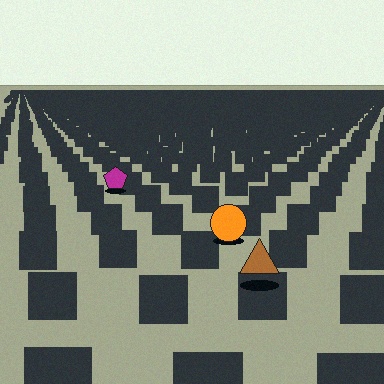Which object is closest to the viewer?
The brown triangle is closest. The texture marks near it are larger and more spread out.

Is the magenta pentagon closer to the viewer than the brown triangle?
No. The brown triangle is closer — you can tell from the texture gradient: the ground texture is coarser near it.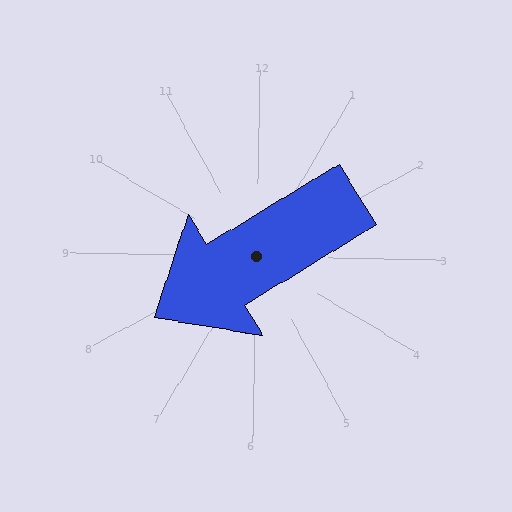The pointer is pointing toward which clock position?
Roughly 8 o'clock.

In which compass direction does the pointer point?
Southwest.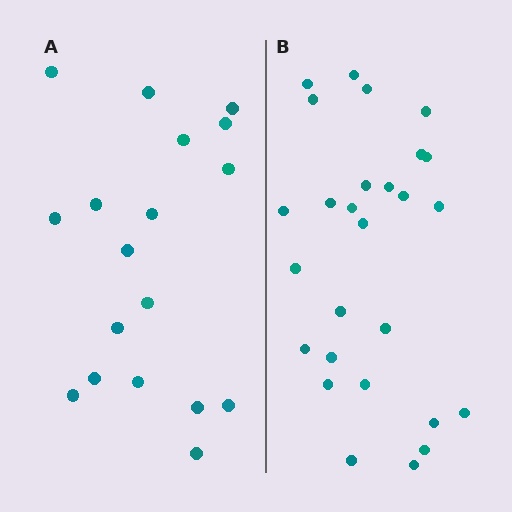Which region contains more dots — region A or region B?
Region B (the right region) has more dots.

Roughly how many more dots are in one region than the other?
Region B has roughly 8 or so more dots than region A.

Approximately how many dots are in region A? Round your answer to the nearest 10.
About 20 dots. (The exact count is 18, which rounds to 20.)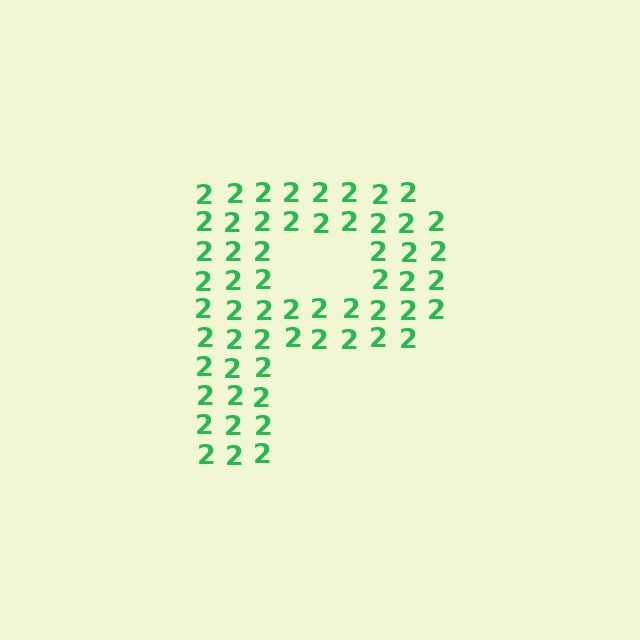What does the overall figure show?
The overall figure shows the letter P.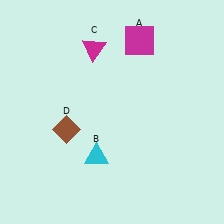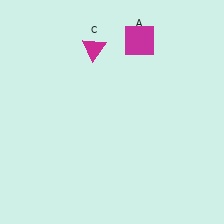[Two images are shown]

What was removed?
The brown diamond (D), the cyan triangle (B) were removed in Image 2.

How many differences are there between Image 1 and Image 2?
There are 2 differences between the two images.